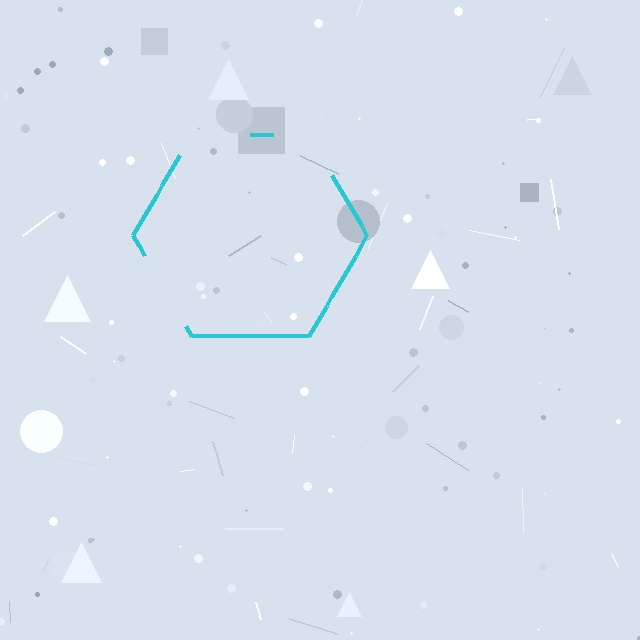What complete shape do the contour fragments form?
The contour fragments form a hexagon.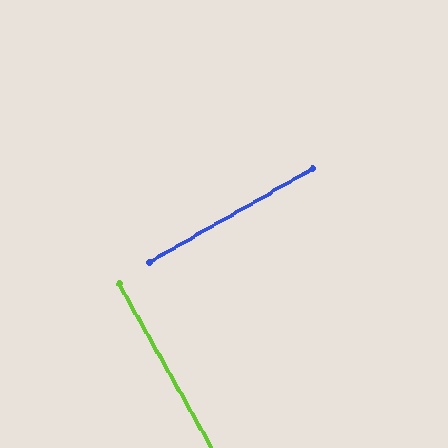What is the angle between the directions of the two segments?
Approximately 89 degrees.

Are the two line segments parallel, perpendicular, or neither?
Perpendicular — they meet at approximately 89°.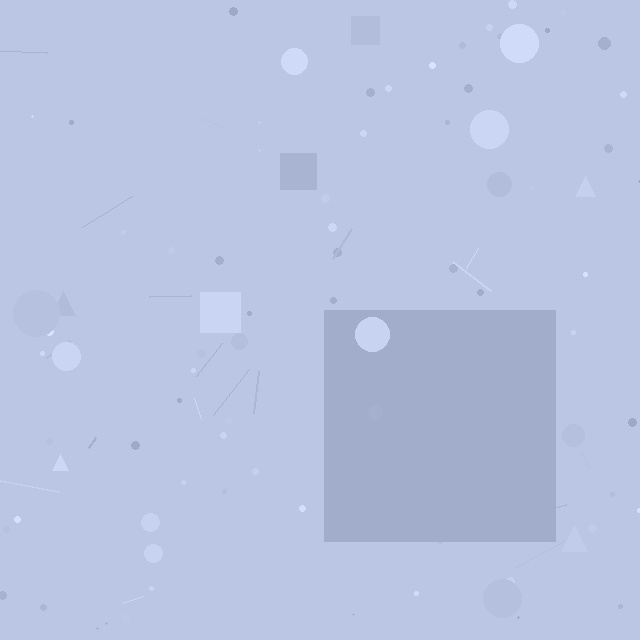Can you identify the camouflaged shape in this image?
The camouflaged shape is a square.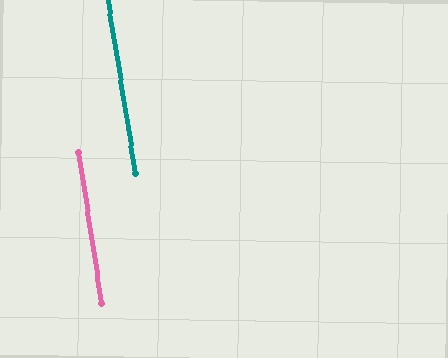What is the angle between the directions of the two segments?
Approximately 1 degree.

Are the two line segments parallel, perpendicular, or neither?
Parallel — their directions differ by only 0.6°.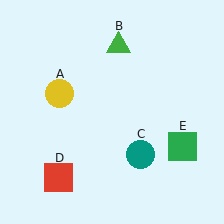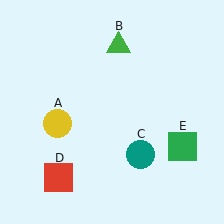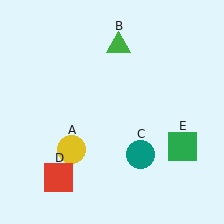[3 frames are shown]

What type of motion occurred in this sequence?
The yellow circle (object A) rotated counterclockwise around the center of the scene.